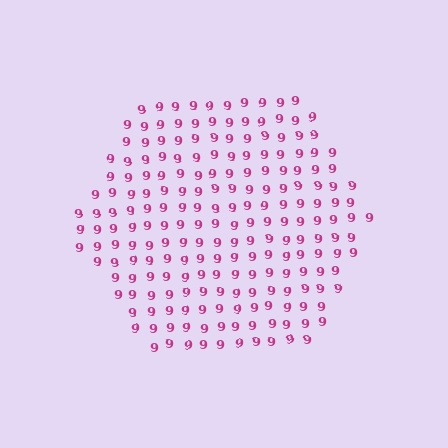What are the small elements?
The small elements are digit 9's.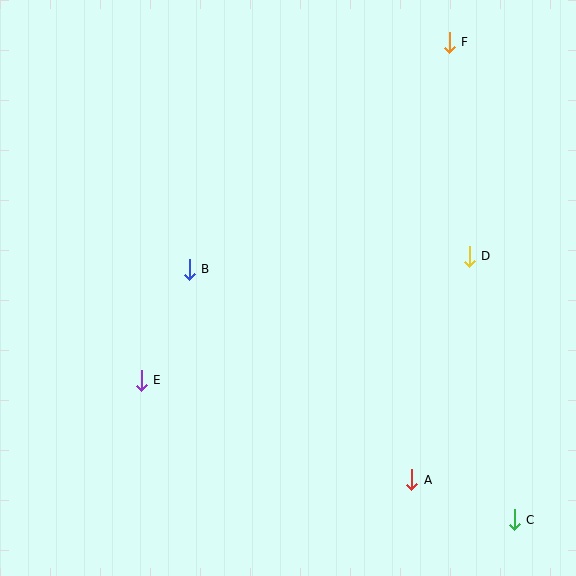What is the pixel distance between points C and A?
The distance between C and A is 110 pixels.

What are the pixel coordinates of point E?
Point E is at (141, 380).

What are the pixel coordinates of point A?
Point A is at (412, 480).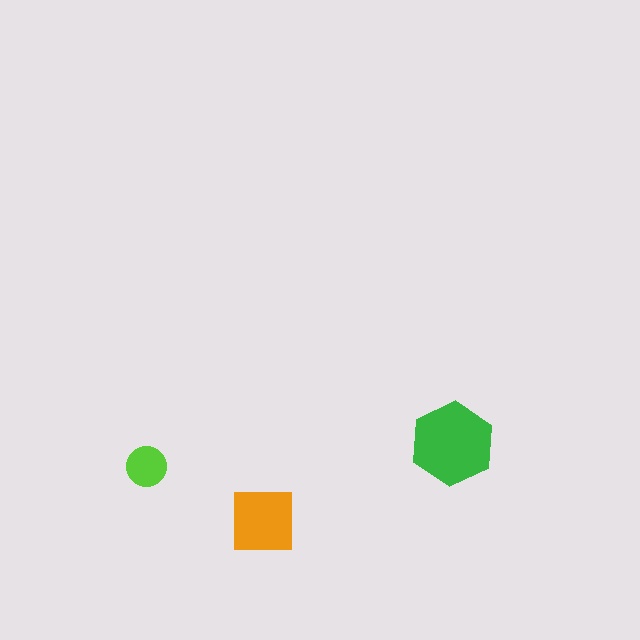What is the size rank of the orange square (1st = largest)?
2nd.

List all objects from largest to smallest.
The green hexagon, the orange square, the lime circle.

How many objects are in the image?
There are 3 objects in the image.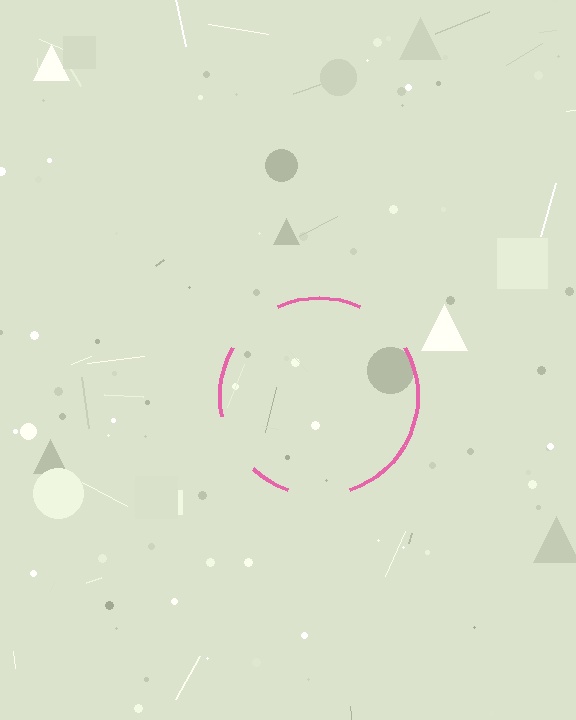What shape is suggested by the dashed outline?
The dashed outline suggests a circle.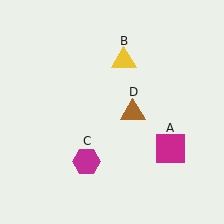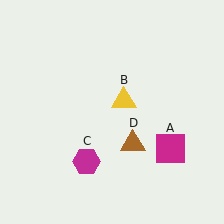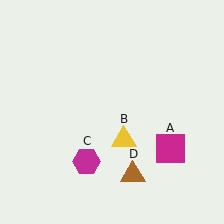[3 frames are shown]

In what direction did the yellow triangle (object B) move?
The yellow triangle (object B) moved down.